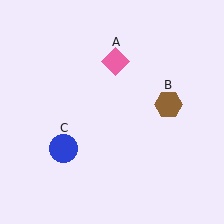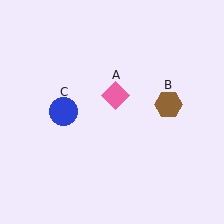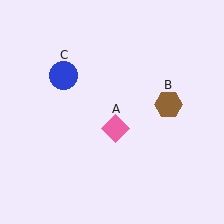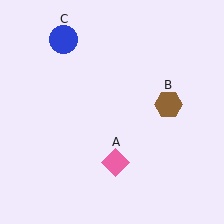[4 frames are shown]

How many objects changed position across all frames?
2 objects changed position: pink diamond (object A), blue circle (object C).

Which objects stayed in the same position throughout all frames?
Brown hexagon (object B) remained stationary.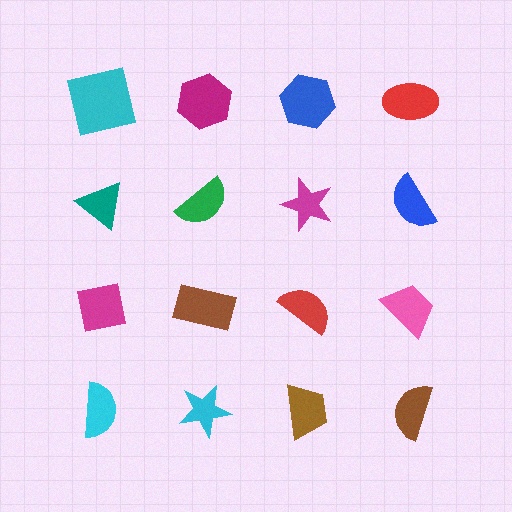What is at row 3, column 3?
A red semicircle.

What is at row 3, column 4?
A pink trapezoid.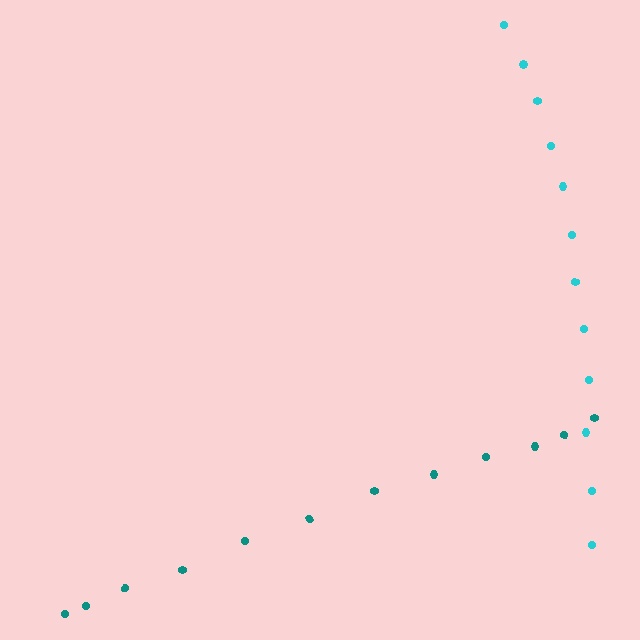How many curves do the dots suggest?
There are 2 distinct paths.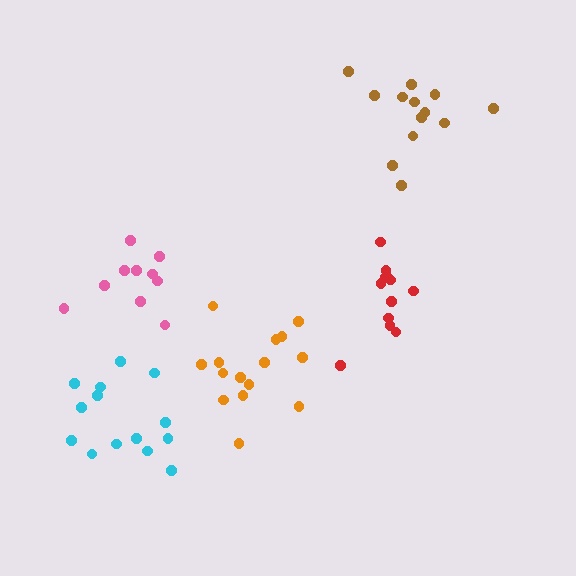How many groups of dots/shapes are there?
There are 5 groups.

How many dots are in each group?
Group 1: 12 dots, Group 2: 14 dots, Group 3: 13 dots, Group 4: 15 dots, Group 5: 10 dots (64 total).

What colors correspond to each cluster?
The clusters are colored: red, cyan, brown, orange, pink.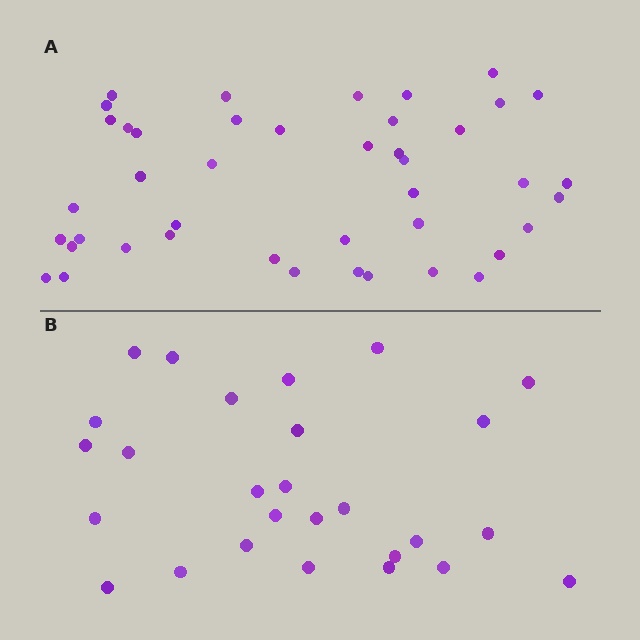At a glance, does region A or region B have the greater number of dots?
Region A (the top region) has more dots.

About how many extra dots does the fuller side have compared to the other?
Region A has approximately 15 more dots than region B.